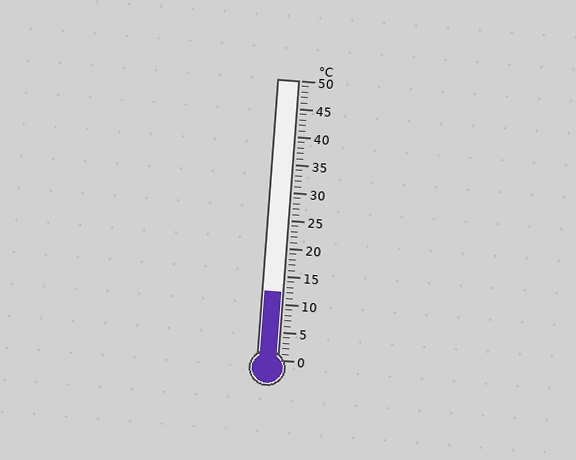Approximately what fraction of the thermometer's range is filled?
The thermometer is filled to approximately 25% of its range.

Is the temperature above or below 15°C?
The temperature is below 15°C.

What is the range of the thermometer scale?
The thermometer scale ranges from 0°C to 50°C.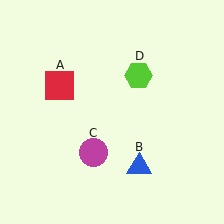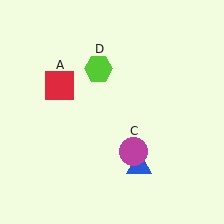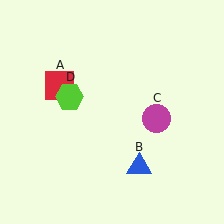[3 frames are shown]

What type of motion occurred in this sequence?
The magenta circle (object C), lime hexagon (object D) rotated counterclockwise around the center of the scene.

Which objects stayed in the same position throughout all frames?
Red square (object A) and blue triangle (object B) remained stationary.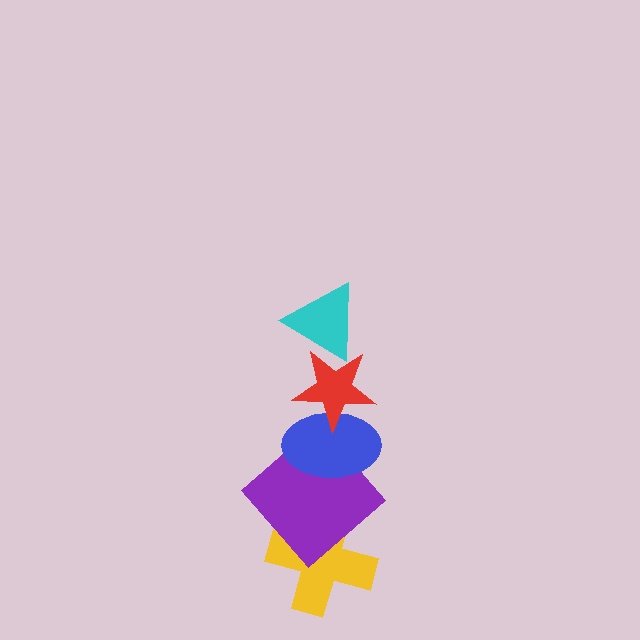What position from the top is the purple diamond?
The purple diamond is 4th from the top.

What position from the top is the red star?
The red star is 2nd from the top.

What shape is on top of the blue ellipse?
The red star is on top of the blue ellipse.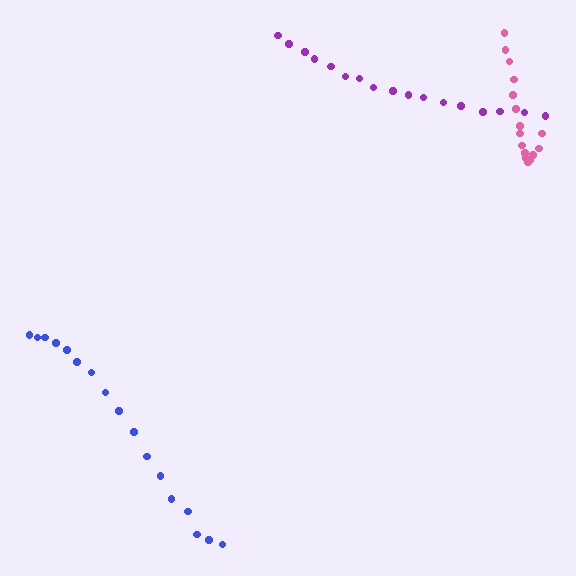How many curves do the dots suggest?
There are 3 distinct paths.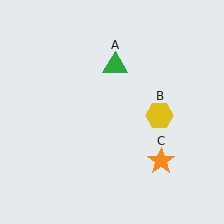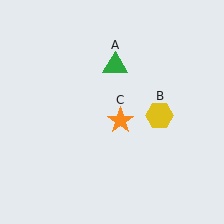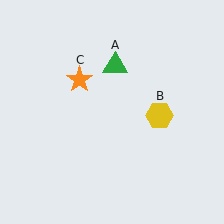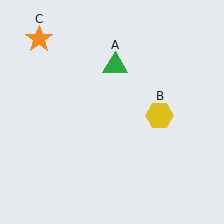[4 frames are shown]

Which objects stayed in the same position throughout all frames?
Green triangle (object A) and yellow hexagon (object B) remained stationary.